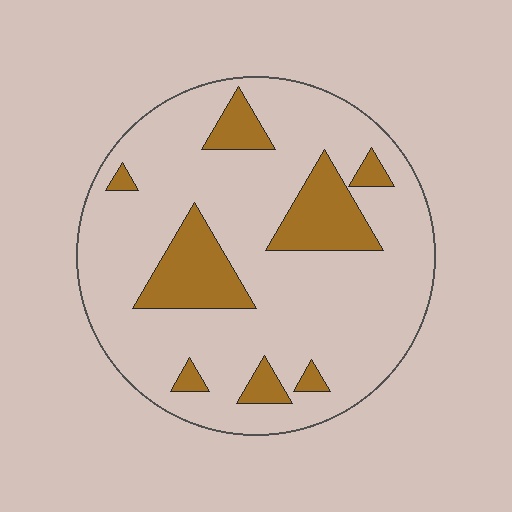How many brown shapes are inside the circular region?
8.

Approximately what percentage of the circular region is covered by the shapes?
Approximately 20%.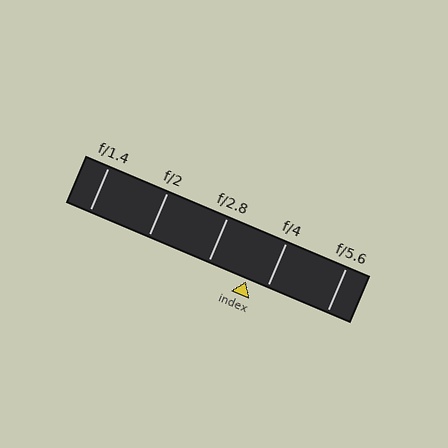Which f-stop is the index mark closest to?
The index mark is closest to f/4.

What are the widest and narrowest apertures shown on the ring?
The widest aperture shown is f/1.4 and the narrowest is f/5.6.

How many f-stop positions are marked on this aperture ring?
There are 5 f-stop positions marked.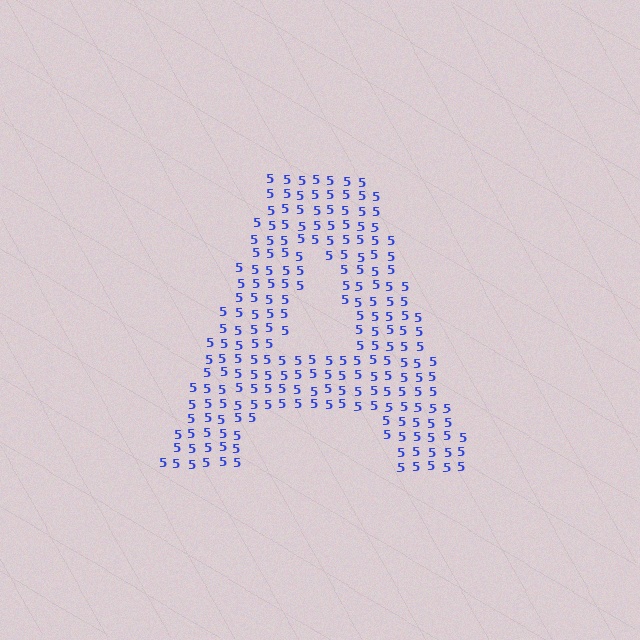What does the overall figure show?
The overall figure shows the letter A.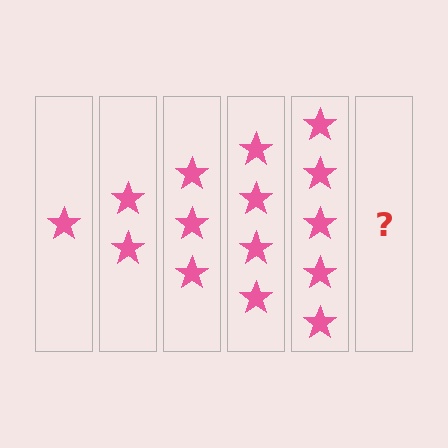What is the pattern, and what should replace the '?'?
The pattern is that each step adds one more star. The '?' should be 6 stars.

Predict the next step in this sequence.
The next step is 6 stars.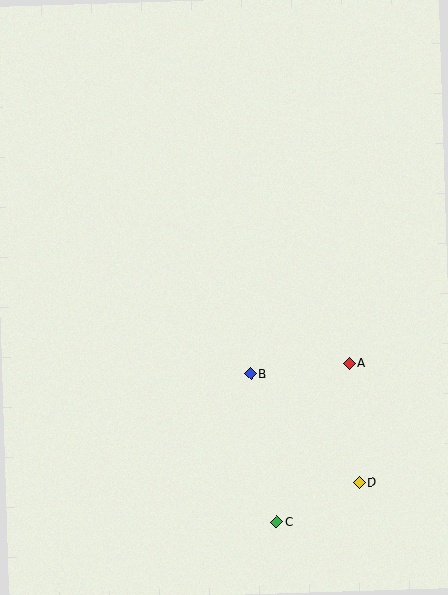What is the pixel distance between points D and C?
The distance between D and C is 91 pixels.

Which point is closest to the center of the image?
Point B at (251, 374) is closest to the center.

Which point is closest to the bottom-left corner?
Point C is closest to the bottom-left corner.